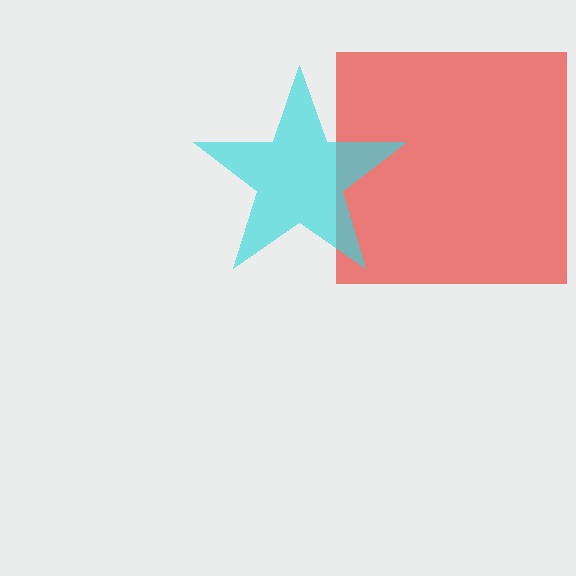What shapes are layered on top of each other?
The layered shapes are: a red square, a cyan star.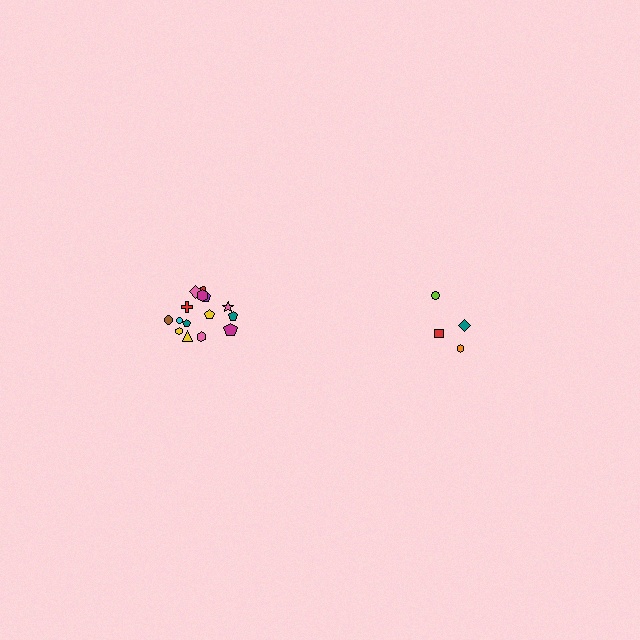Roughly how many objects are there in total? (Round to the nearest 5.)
Roughly 20 objects in total.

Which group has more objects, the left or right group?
The left group.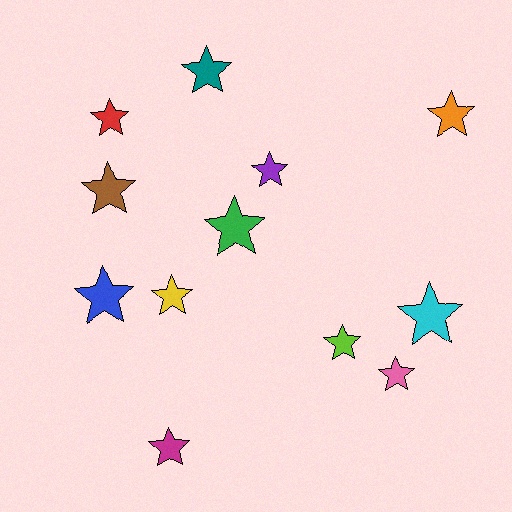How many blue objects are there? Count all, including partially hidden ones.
There is 1 blue object.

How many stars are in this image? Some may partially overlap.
There are 12 stars.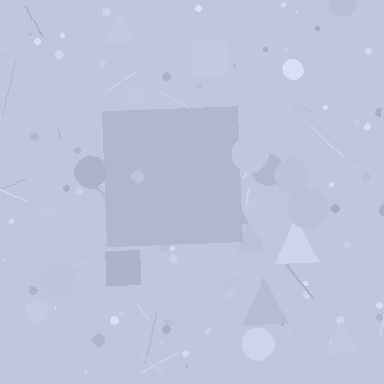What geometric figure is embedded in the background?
A square is embedded in the background.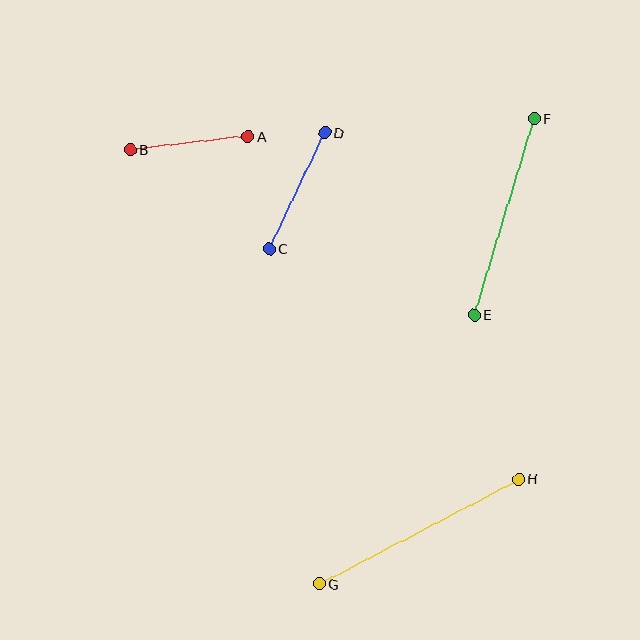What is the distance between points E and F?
The distance is approximately 205 pixels.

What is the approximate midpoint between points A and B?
The midpoint is at approximately (189, 143) pixels.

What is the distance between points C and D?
The distance is approximately 129 pixels.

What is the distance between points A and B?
The distance is approximately 119 pixels.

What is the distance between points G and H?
The distance is approximately 225 pixels.